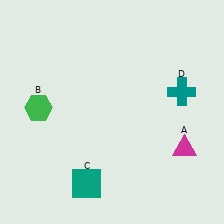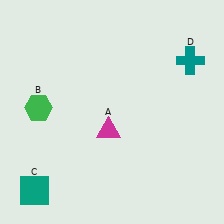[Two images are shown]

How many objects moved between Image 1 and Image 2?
3 objects moved between the two images.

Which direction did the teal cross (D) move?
The teal cross (D) moved up.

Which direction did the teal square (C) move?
The teal square (C) moved left.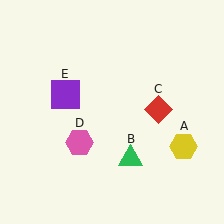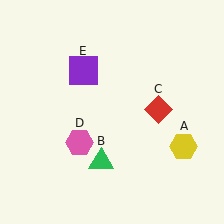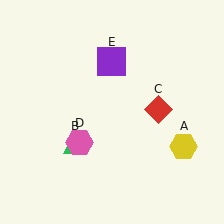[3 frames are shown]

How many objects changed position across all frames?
2 objects changed position: green triangle (object B), purple square (object E).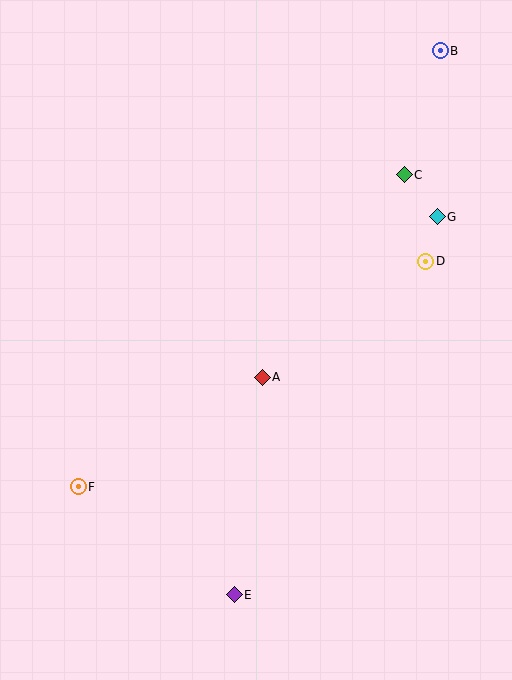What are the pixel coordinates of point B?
Point B is at (440, 51).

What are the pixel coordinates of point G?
Point G is at (437, 217).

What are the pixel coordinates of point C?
Point C is at (404, 175).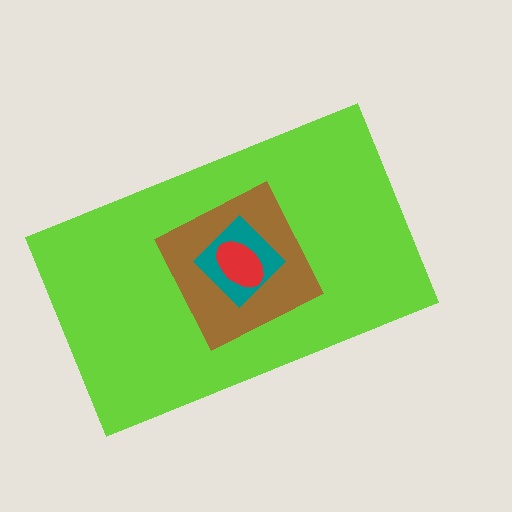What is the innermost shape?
The red ellipse.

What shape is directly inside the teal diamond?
The red ellipse.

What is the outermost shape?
The lime rectangle.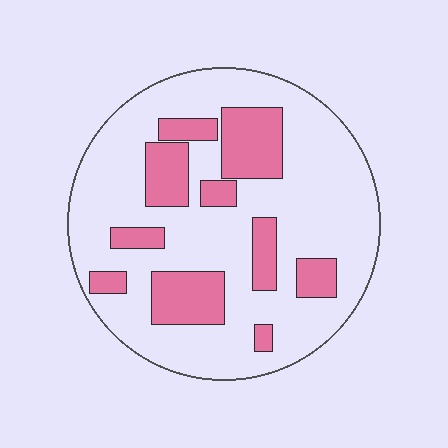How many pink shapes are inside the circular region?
10.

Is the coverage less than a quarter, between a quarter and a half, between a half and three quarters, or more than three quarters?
Between a quarter and a half.